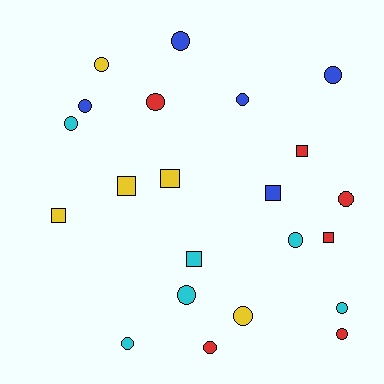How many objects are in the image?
There are 22 objects.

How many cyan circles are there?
There are 5 cyan circles.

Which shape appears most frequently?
Circle, with 15 objects.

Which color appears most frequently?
Red, with 6 objects.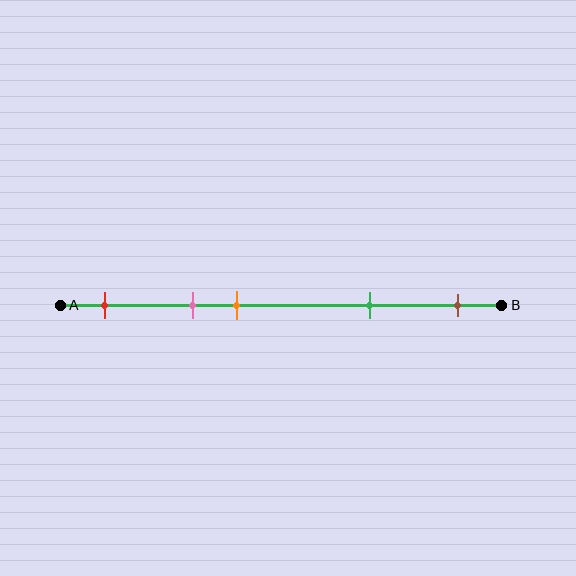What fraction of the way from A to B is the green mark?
The green mark is approximately 70% (0.7) of the way from A to B.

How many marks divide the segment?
There are 5 marks dividing the segment.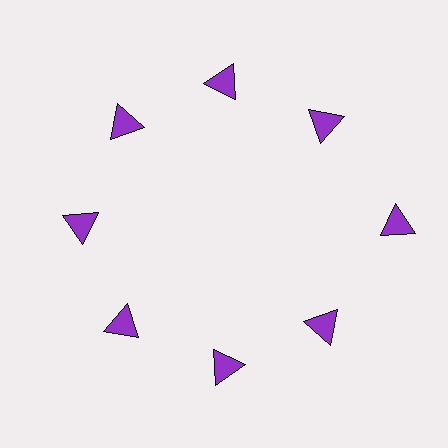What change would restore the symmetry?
The symmetry would be restored by moving it inward, back onto the ring so that all 8 triangles sit at equal angles and equal distance from the center.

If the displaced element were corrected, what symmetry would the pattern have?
It would have 8-fold rotational symmetry — the pattern would map onto itself every 45 degrees.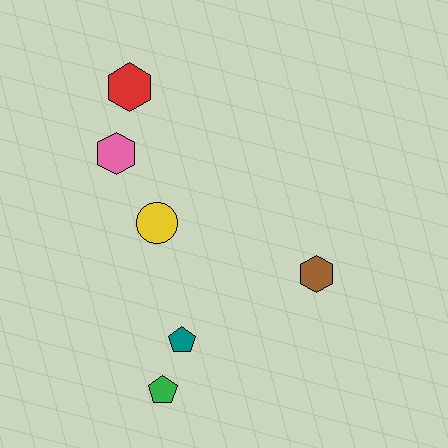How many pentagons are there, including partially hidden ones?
There are 2 pentagons.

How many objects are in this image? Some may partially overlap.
There are 6 objects.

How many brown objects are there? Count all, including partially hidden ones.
There is 1 brown object.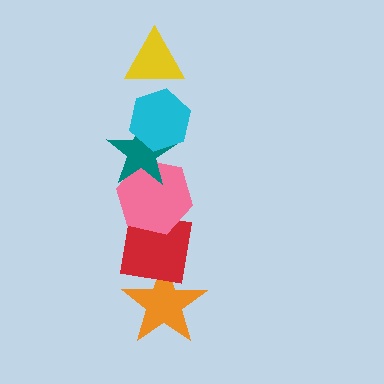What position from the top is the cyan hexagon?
The cyan hexagon is 2nd from the top.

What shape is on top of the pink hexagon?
The teal star is on top of the pink hexagon.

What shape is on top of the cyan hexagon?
The yellow triangle is on top of the cyan hexagon.